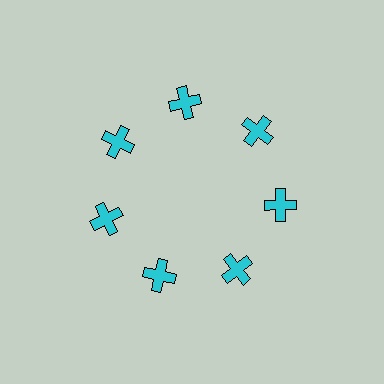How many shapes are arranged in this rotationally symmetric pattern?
There are 7 shapes, arranged in 7 groups of 1.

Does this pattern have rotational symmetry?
Yes, this pattern has 7-fold rotational symmetry. It looks the same after rotating 51 degrees around the center.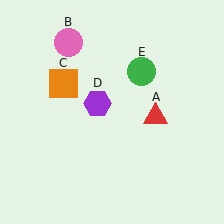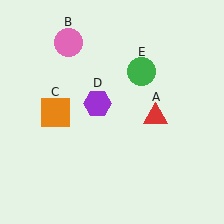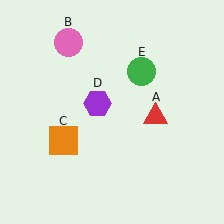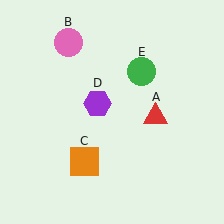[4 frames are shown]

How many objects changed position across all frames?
1 object changed position: orange square (object C).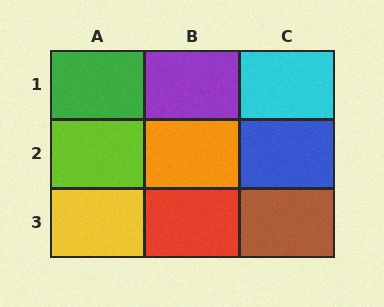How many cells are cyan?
1 cell is cyan.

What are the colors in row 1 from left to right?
Green, purple, cyan.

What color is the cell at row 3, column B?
Red.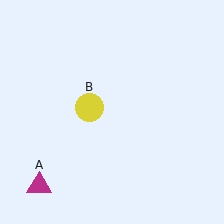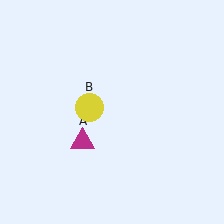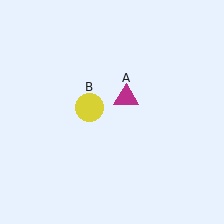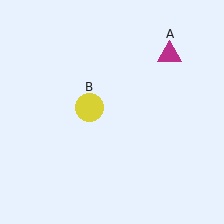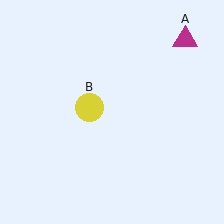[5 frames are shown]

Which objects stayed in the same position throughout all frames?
Yellow circle (object B) remained stationary.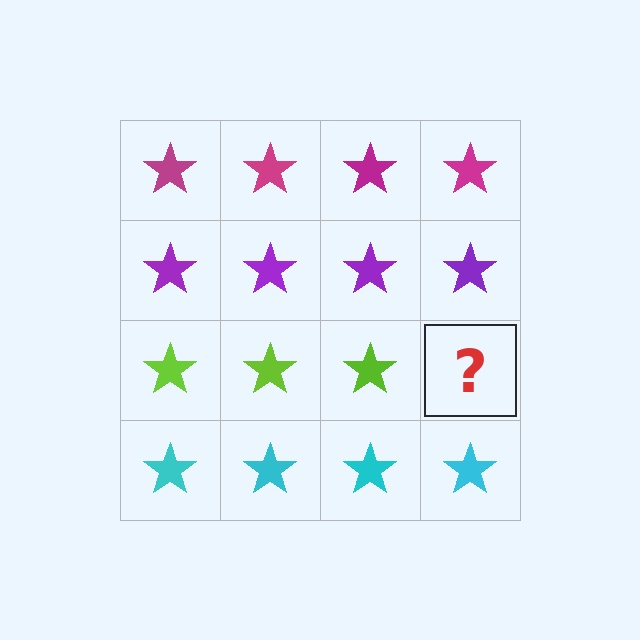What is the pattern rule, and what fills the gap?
The rule is that each row has a consistent color. The gap should be filled with a lime star.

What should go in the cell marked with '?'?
The missing cell should contain a lime star.